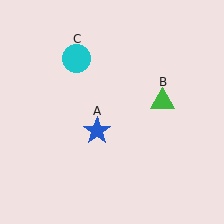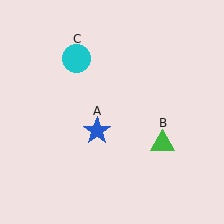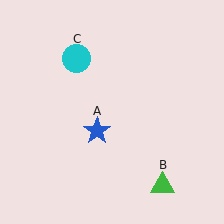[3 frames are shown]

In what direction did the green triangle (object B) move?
The green triangle (object B) moved down.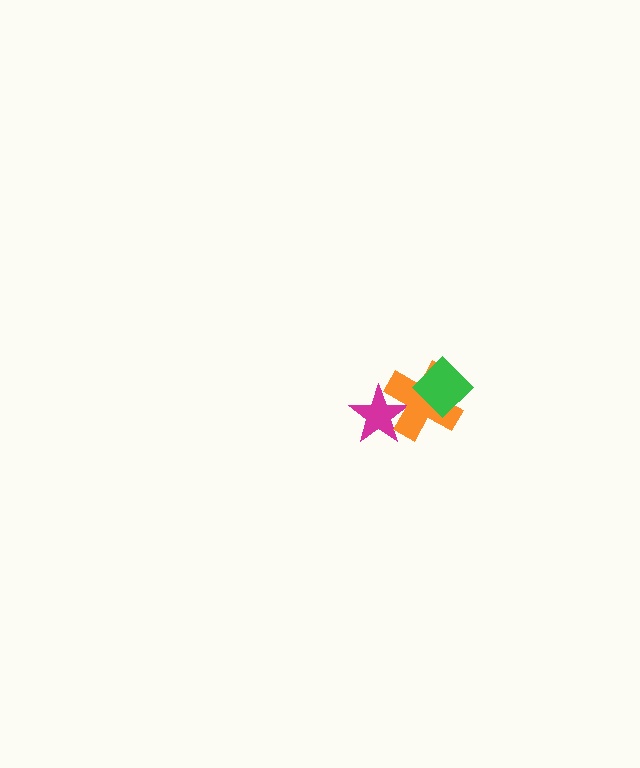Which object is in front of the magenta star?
The orange cross is in front of the magenta star.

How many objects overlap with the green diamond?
1 object overlaps with the green diamond.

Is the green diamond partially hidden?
No, no other shape covers it.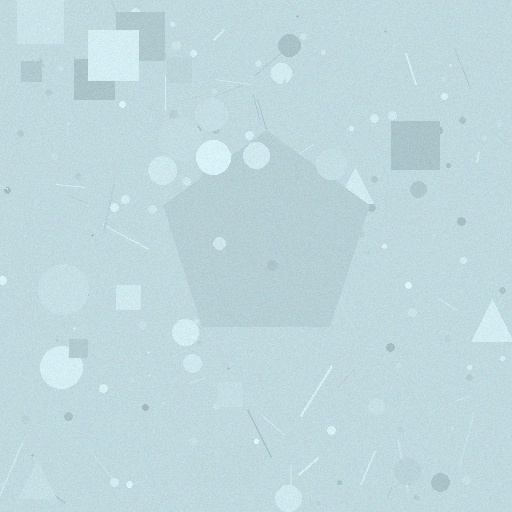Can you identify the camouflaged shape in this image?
The camouflaged shape is a pentagon.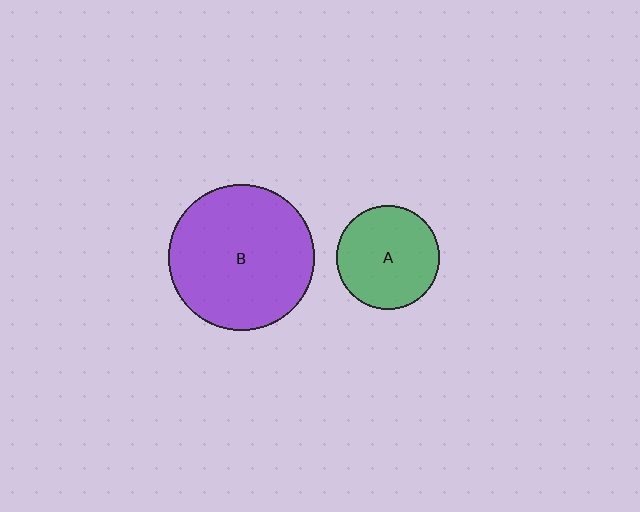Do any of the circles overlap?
No, none of the circles overlap.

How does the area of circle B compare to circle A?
Approximately 2.0 times.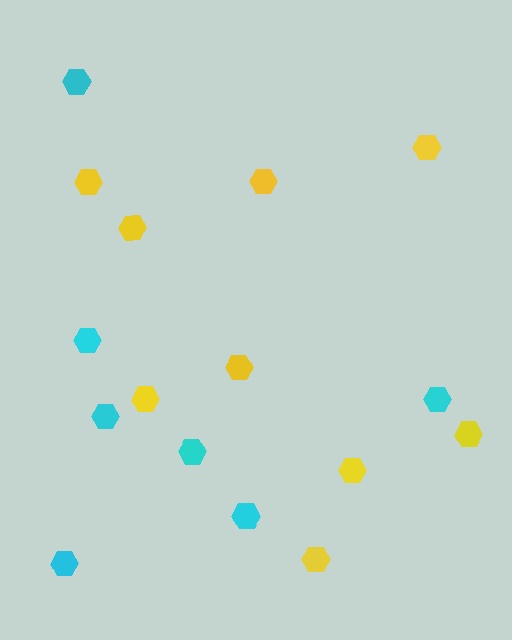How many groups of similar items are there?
There are 2 groups: one group of yellow hexagons (9) and one group of cyan hexagons (7).